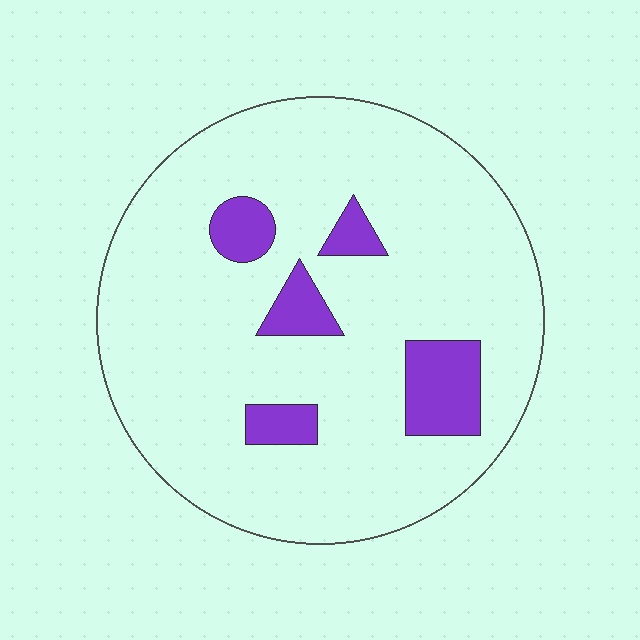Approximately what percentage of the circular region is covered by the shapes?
Approximately 10%.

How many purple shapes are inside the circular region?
5.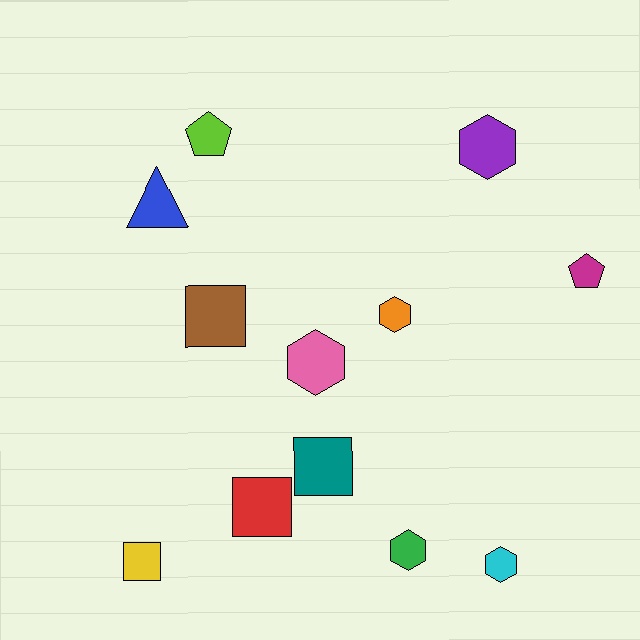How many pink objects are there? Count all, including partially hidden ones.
There is 1 pink object.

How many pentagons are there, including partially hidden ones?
There are 2 pentagons.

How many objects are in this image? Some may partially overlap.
There are 12 objects.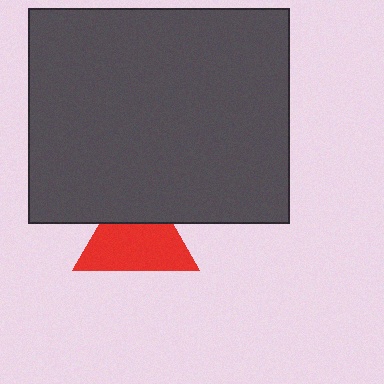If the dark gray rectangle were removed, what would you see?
You would see the complete red triangle.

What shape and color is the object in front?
The object in front is a dark gray rectangle.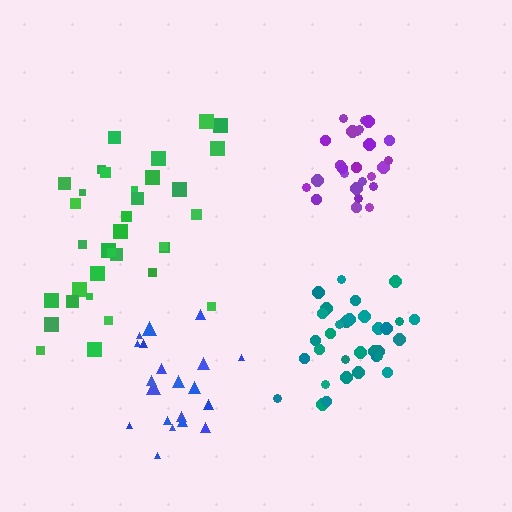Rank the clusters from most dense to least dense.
purple, teal, blue, green.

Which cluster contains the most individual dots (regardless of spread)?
Green (34).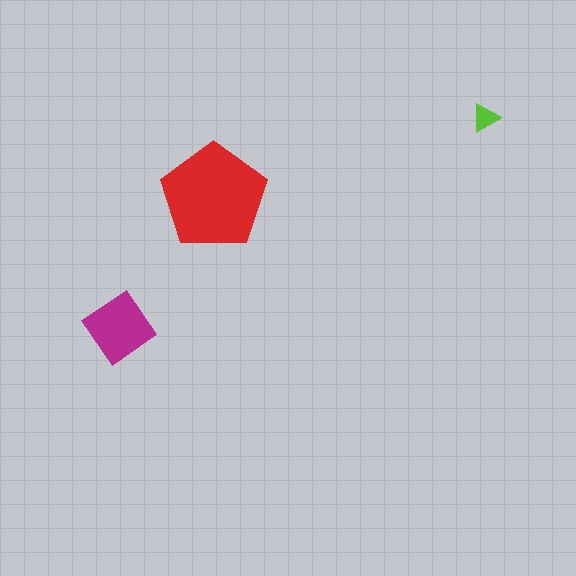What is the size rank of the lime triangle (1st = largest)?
3rd.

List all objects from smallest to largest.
The lime triangle, the magenta diamond, the red pentagon.